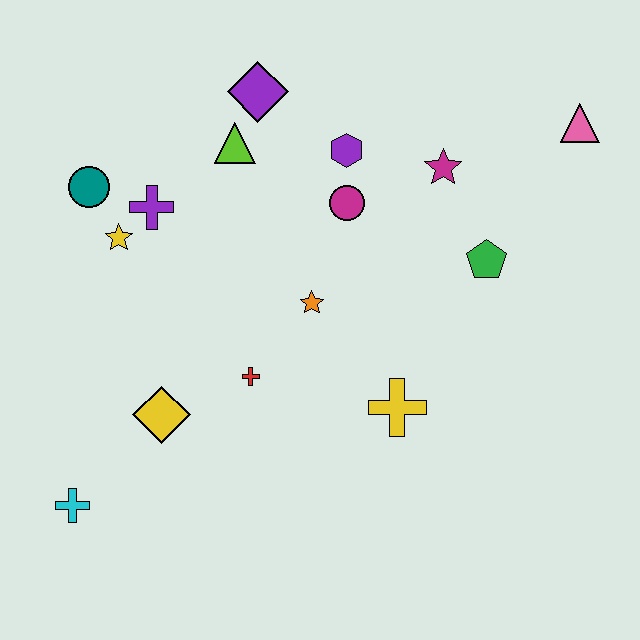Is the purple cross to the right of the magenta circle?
No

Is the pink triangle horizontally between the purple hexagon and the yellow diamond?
No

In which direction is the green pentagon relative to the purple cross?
The green pentagon is to the right of the purple cross.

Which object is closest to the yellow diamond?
The red cross is closest to the yellow diamond.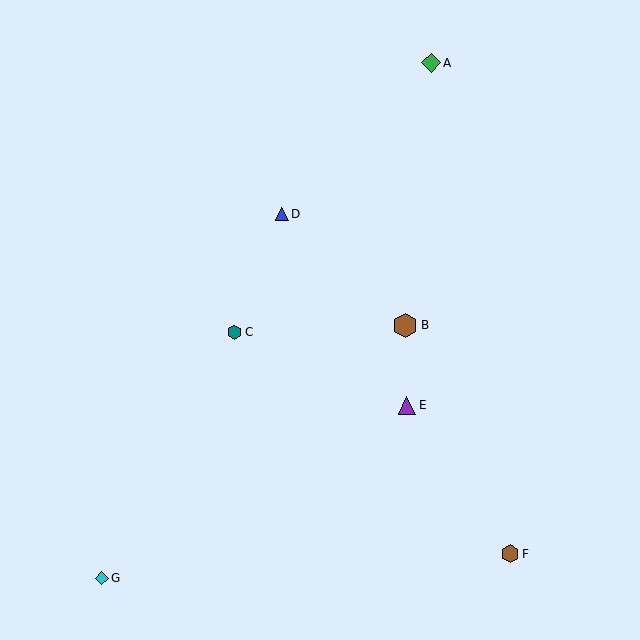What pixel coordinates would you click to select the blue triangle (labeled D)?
Click at (282, 214) to select the blue triangle D.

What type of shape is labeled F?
Shape F is a brown hexagon.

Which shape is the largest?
The brown hexagon (labeled B) is the largest.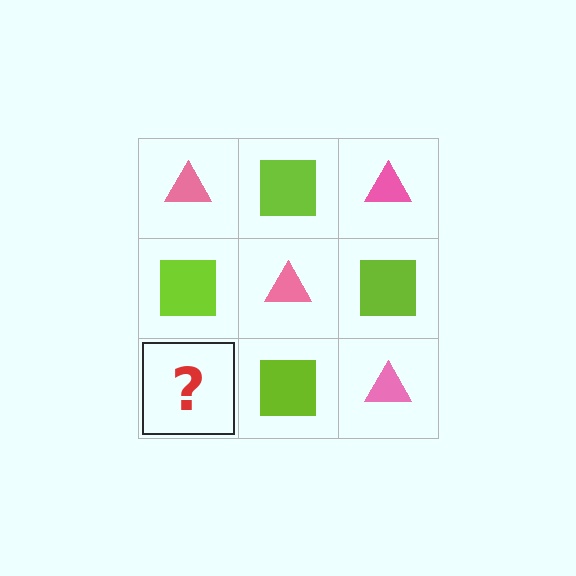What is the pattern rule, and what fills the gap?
The rule is that it alternates pink triangle and lime square in a checkerboard pattern. The gap should be filled with a pink triangle.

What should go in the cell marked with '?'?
The missing cell should contain a pink triangle.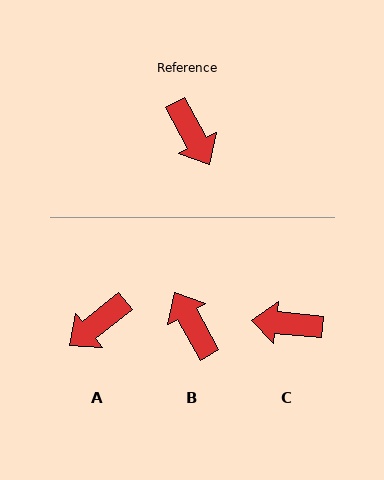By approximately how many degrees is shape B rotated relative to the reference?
Approximately 180 degrees clockwise.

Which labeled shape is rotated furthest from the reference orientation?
B, about 180 degrees away.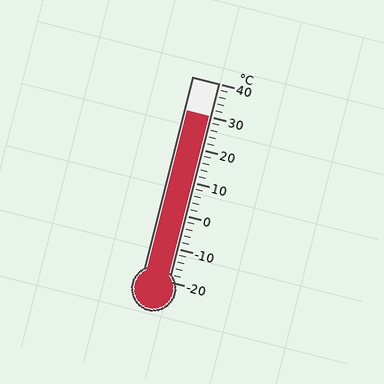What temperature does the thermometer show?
The thermometer shows approximately 30°C.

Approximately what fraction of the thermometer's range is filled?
The thermometer is filled to approximately 85% of its range.